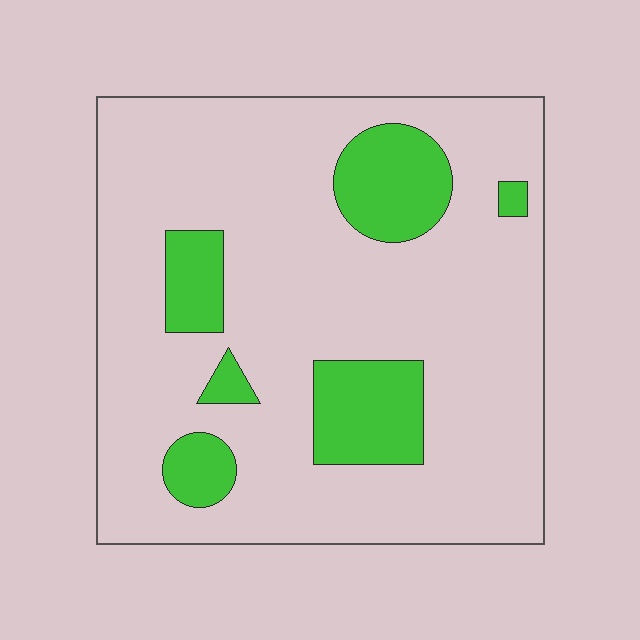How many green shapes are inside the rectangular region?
6.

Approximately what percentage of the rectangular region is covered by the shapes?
Approximately 20%.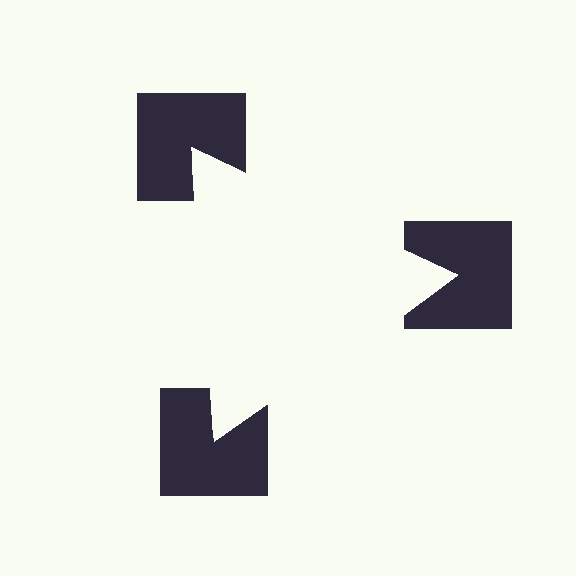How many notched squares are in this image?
There are 3 — one at each vertex of the illusory triangle.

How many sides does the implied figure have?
3 sides.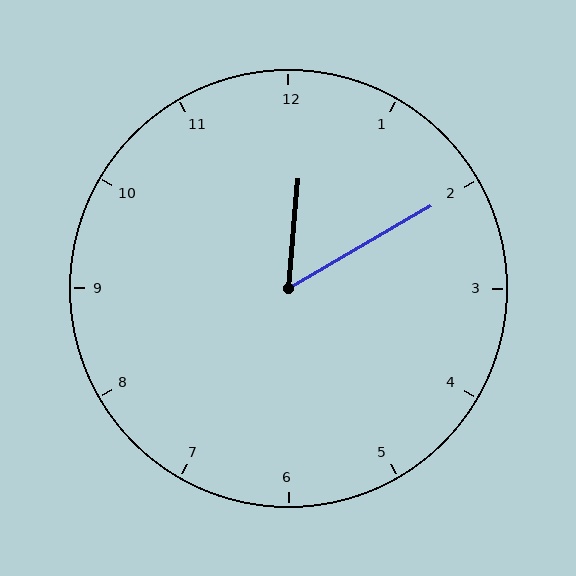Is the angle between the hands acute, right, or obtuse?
It is acute.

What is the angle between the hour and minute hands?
Approximately 55 degrees.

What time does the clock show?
12:10.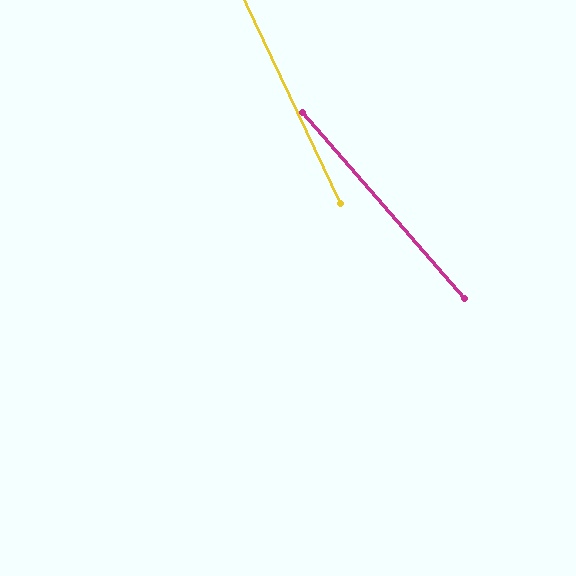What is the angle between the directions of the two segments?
Approximately 16 degrees.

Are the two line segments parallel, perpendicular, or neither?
Neither parallel nor perpendicular — they differ by about 16°.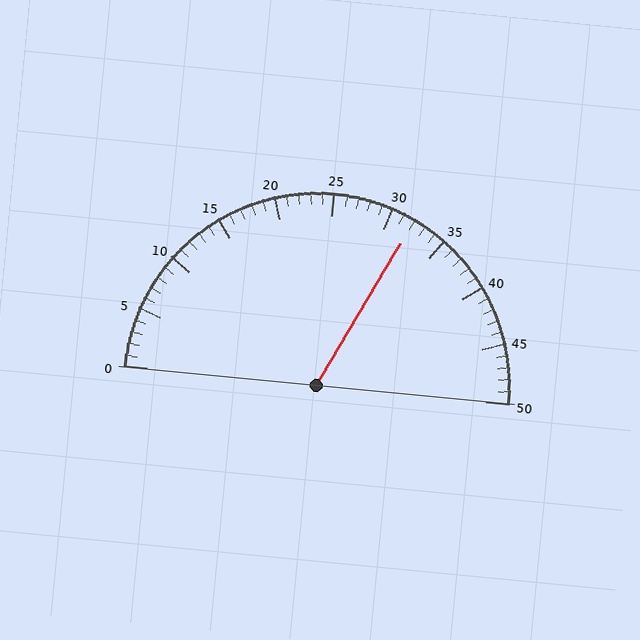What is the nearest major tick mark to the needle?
The nearest major tick mark is 30.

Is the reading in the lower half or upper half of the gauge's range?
The reading is in the upper half of the range (0 to 50).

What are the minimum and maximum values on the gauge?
The gauge ranges from 0 to 50.